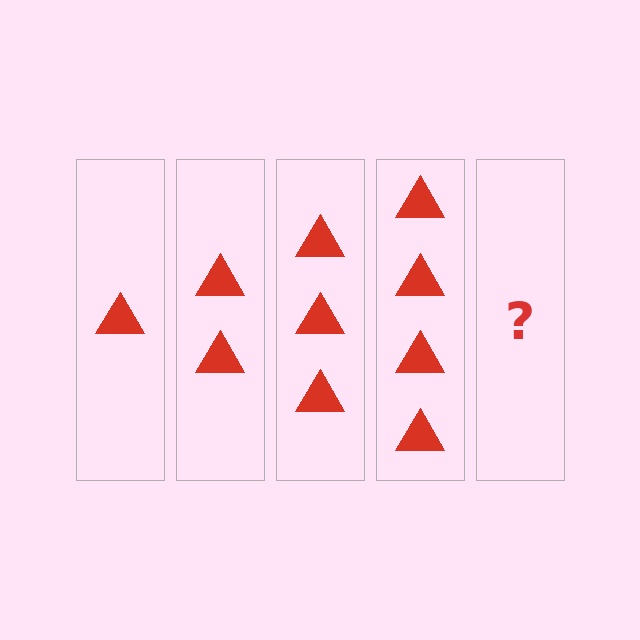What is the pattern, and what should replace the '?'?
The pattern is that each step adds one more triangle. The '?' should be 5 triangles.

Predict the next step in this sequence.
The next step is 5 triangles.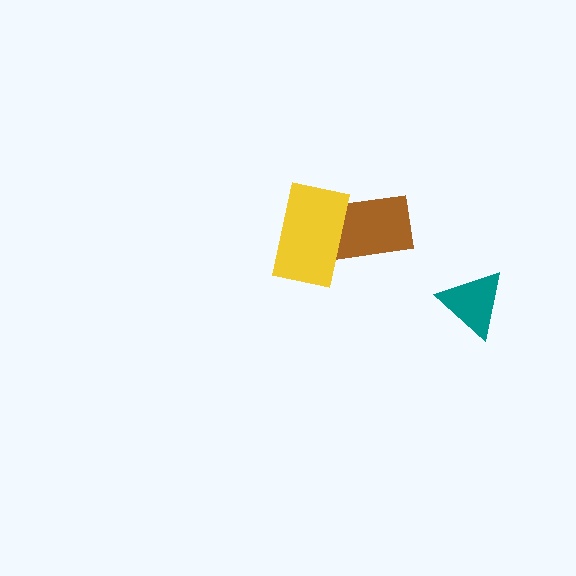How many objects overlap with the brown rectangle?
1 object overlaps with the brown rectangle.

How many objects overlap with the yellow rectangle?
1 object overlaps with the yellow rectangle.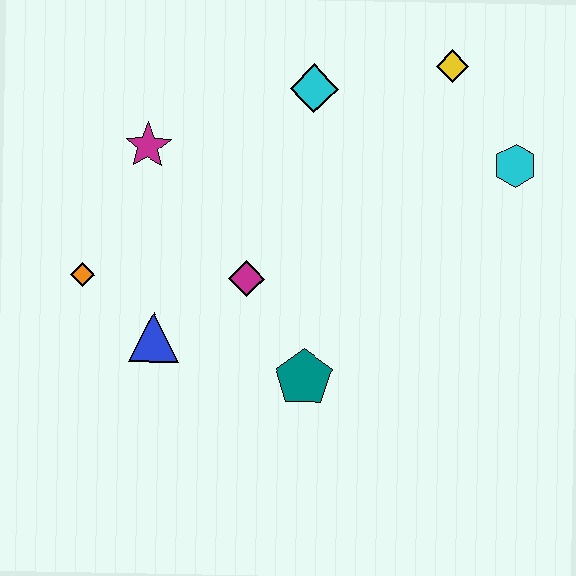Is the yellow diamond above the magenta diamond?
Yes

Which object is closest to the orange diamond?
The blue triangle is closest to the orange diamond.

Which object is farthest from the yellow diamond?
The orange diamond is farthest from the yellow diamond.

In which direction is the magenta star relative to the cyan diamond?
The magenta star is to the left of the cyan diamond.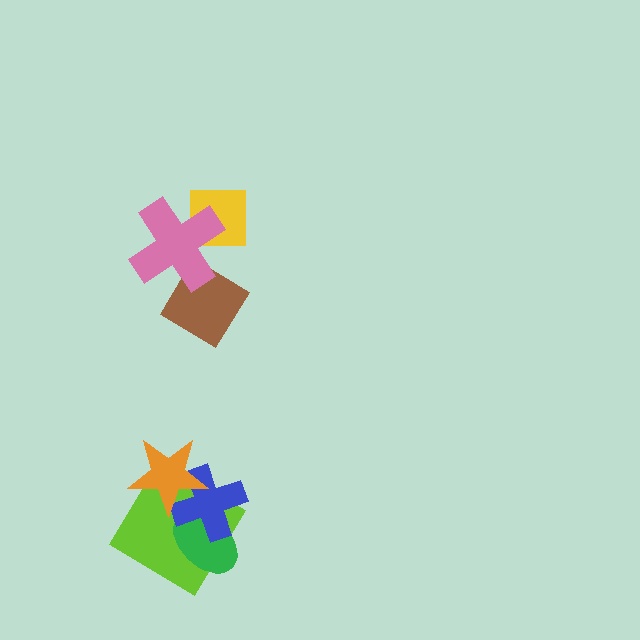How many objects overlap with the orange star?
2 objects overlap with the orange star.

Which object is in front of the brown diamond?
The pink cross is in front of the brown diamond.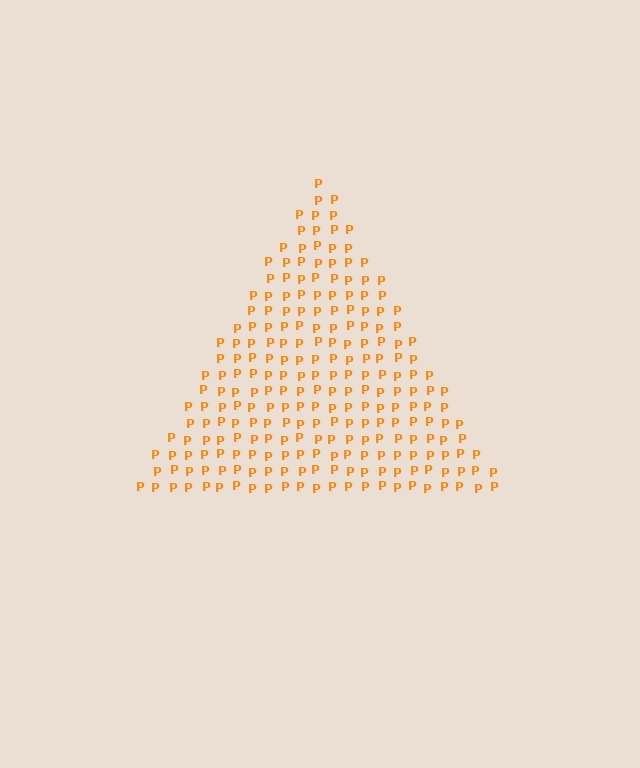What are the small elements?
The small elements are letter P's.